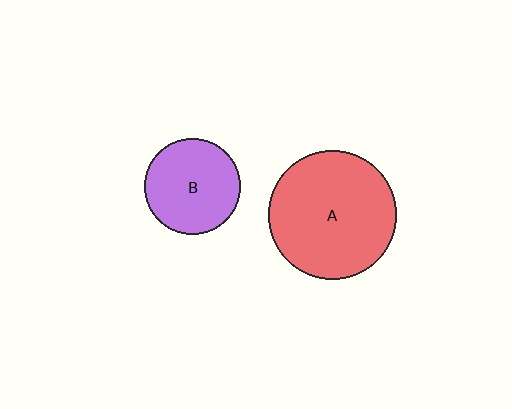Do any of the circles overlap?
No, none of the circles overlap.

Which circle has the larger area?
Circle A (red).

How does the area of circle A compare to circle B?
Approximately 1.8 times.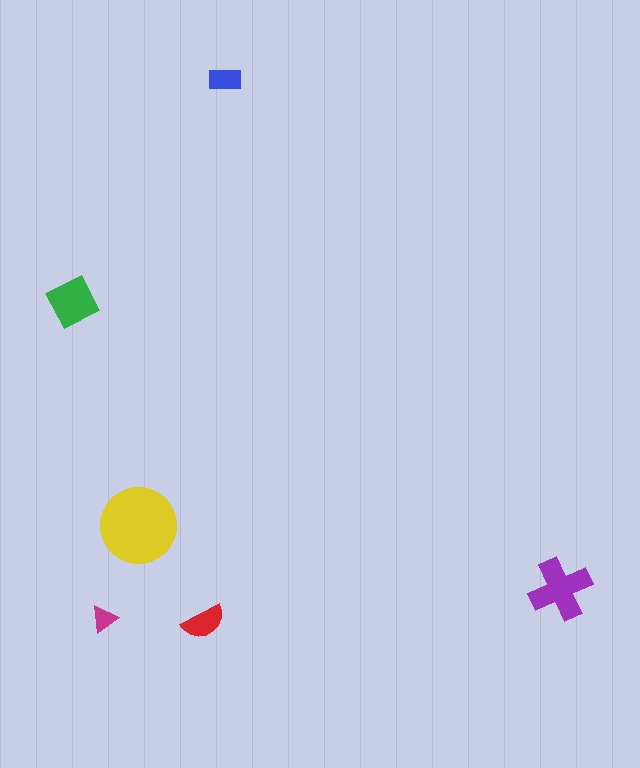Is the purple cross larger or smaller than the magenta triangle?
Larger.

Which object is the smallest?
The magenta triangle.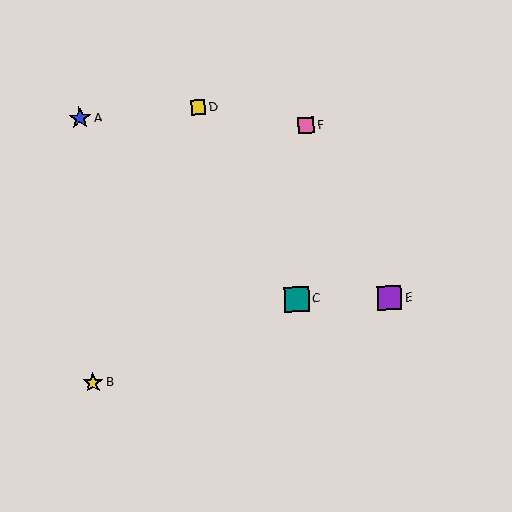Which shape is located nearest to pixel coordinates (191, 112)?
The yellow square (labeled D) at (198, 107) is nearest to that location.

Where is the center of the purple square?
The center of the purple square is at (390, 298).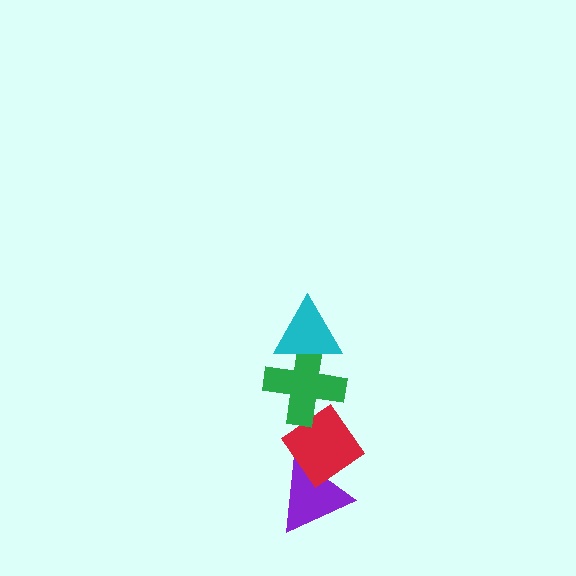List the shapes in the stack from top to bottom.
From top to bottom: the cyan triangle, the green cross, the red diamond, the purple triangle.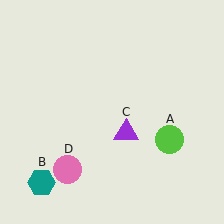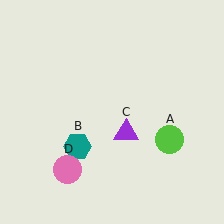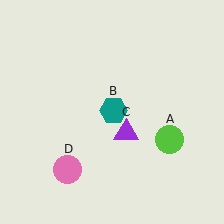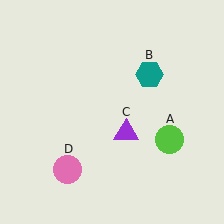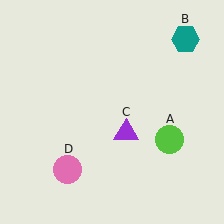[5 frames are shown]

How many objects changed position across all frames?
1 object changed position: teal hexagon (object B).